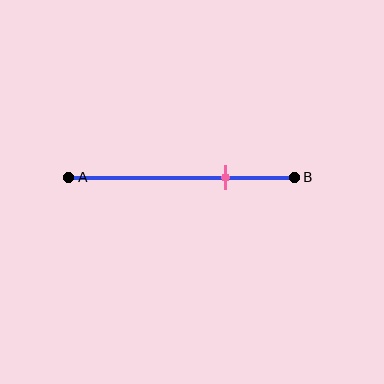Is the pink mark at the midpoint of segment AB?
No, the mark is at about 70% from A, not at the 50% midpoint.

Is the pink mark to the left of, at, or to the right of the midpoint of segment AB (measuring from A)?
The pink mark is to the right of the midpoint of segment AB.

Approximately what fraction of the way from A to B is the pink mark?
The pink mark is approximately 70% of the way from A to B.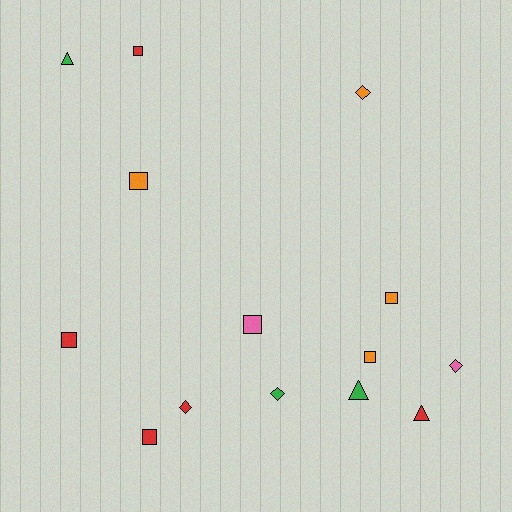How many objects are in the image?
There are 14 objects.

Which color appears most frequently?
Red, with 5 objects.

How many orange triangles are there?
There are no orange triangles.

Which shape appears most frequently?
Square, with 7 objects.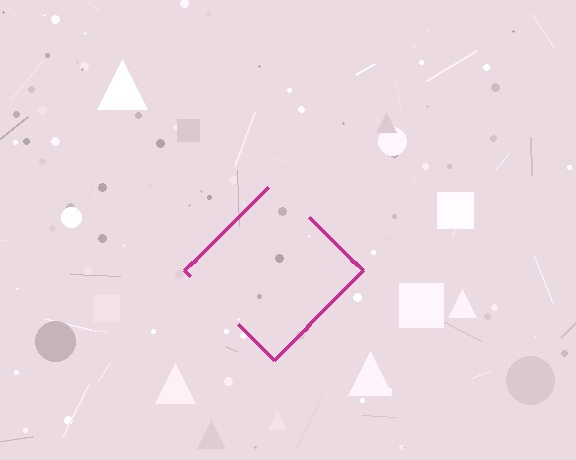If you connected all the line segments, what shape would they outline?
They would outline a diamond.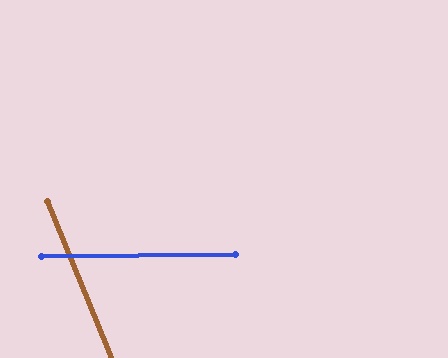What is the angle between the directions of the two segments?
Approximately 69 degrees.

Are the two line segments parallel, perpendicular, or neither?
Neither parallel nor perpendicular — they differ by about 69°.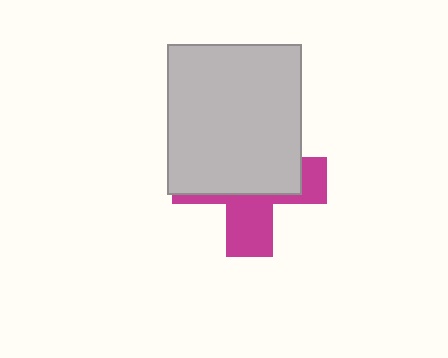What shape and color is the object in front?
The object in front is a light gray rectangle.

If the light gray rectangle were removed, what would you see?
You would see the complete magenta cross.